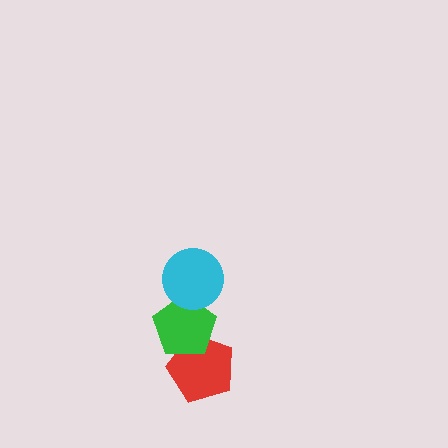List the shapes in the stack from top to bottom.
From top to bottom: the cyan circle, the green pentagon, the red pentagon.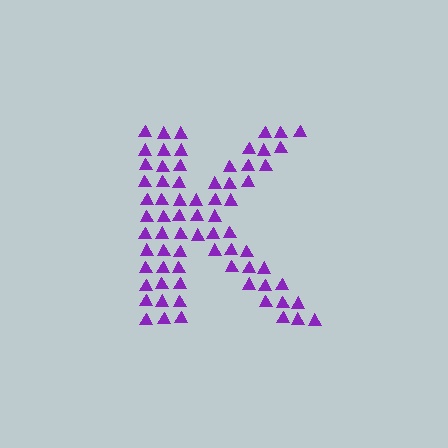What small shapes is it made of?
It is made of small triangles.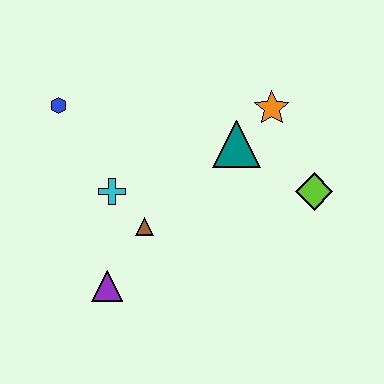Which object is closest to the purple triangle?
The brown triangle is closest to the purple triangle.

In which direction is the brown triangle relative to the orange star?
The brown triangle is to the left of the orange star.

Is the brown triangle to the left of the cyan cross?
No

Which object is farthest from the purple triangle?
The orange star is farthest from the purple triangle.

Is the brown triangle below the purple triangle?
No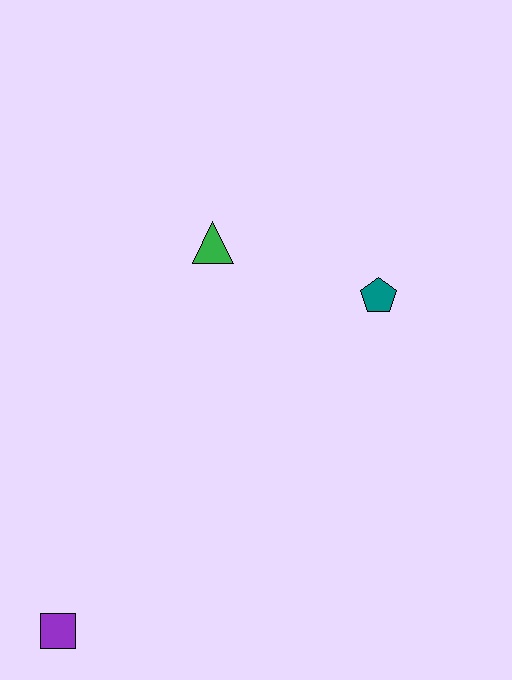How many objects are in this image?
There are 3 objects.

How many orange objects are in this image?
There are no orange objects.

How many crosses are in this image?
There are no crosses.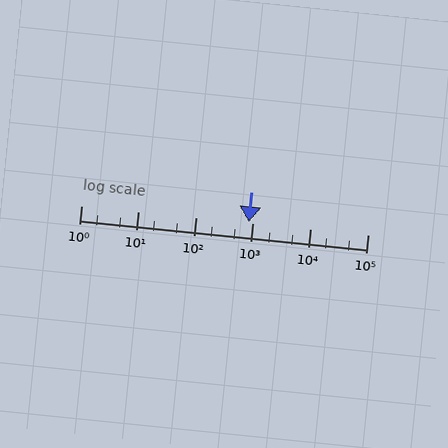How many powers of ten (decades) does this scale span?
The scale spans 5 decades, from 1 to 100000.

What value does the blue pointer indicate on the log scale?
The pointer indicates approximately 840.